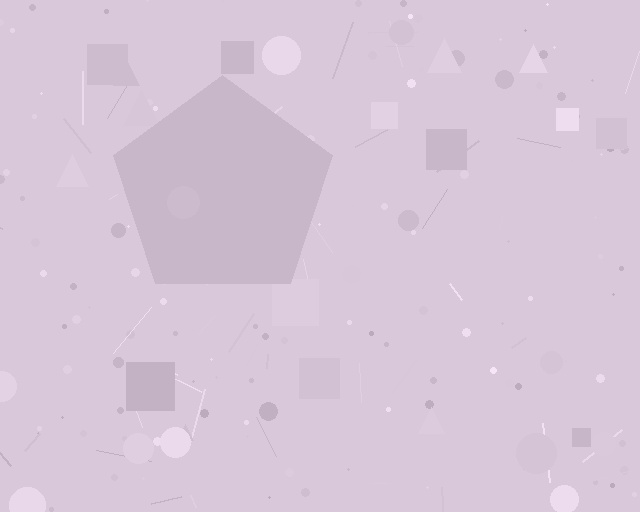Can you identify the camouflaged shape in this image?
The camouflaged shape is a pentagon.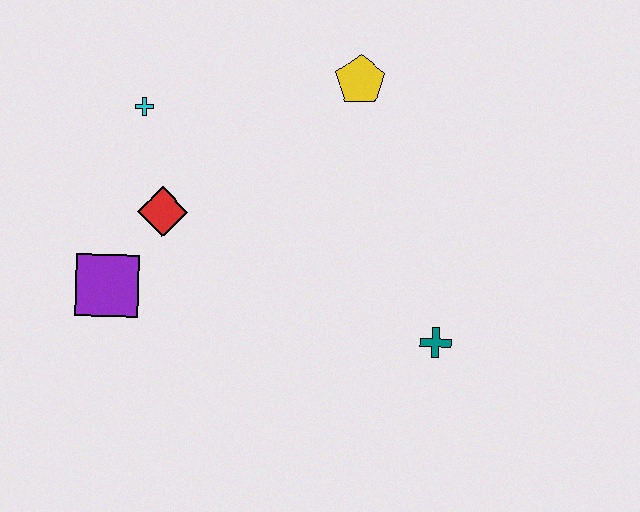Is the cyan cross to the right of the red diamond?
No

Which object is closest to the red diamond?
The purple square is closest to the red diamond.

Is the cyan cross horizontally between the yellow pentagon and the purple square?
Yes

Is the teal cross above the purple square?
No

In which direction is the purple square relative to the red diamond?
The purple square is below the red diamond.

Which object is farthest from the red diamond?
The teal cross is farthest from the red diamond.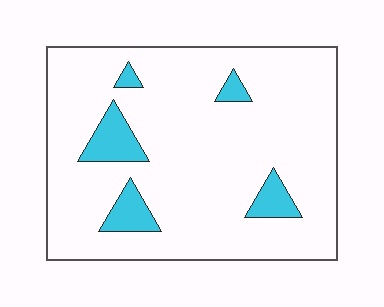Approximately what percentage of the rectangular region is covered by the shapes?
Approximately 10%.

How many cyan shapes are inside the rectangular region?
5.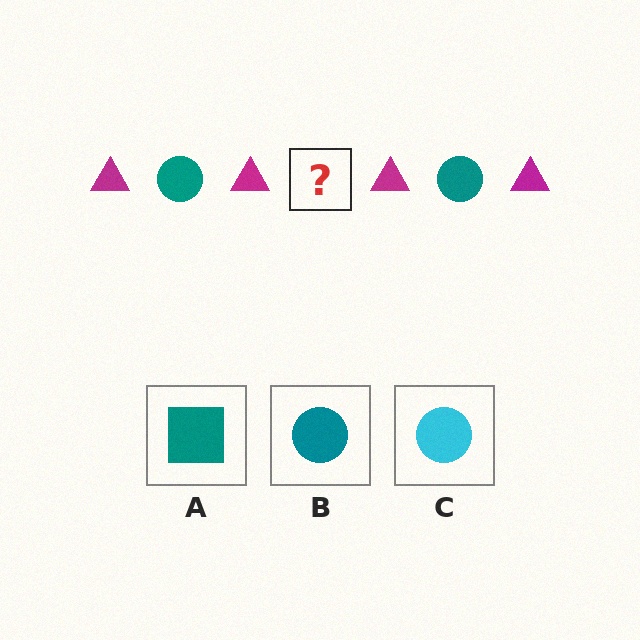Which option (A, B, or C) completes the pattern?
B.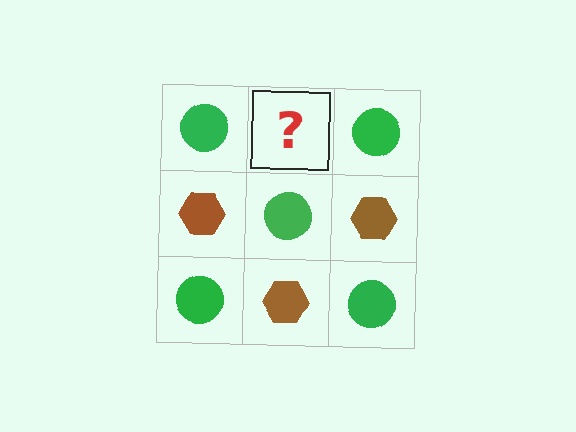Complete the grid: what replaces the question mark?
The question mark should be replaced with a brown hexagon.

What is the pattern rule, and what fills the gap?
The rule is that it alternates green circle and brown hexagon in a checkerboard pattern. The gap should be filled with a brown hexagon.